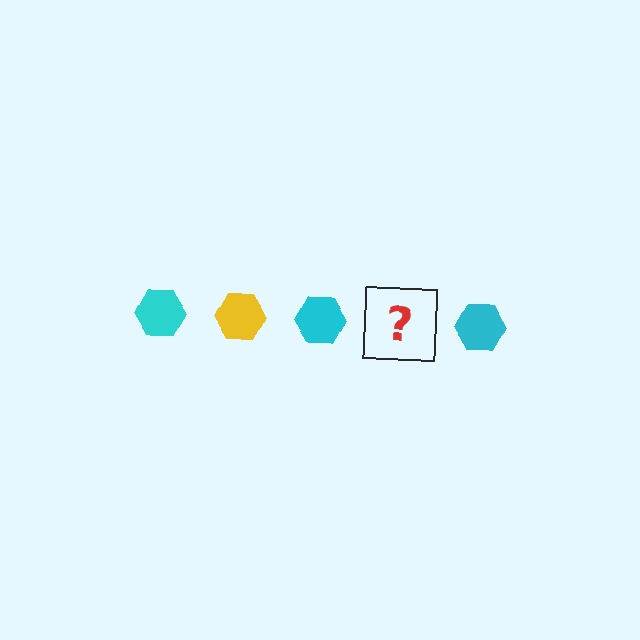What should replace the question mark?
The question mark should be replaced with a yellow hexagon.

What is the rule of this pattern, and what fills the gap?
The rule is that the pattern cycles through cyan, yellow hexagons. The gap should be filled with a yellow hexagon.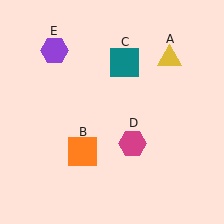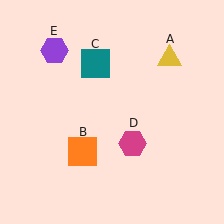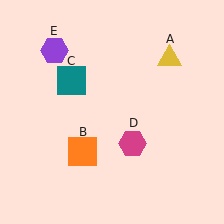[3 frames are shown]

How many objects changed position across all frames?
1 object changed position: teal square (object C).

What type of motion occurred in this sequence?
The teal square (object C) rotated counterclockwise around the center of the scene.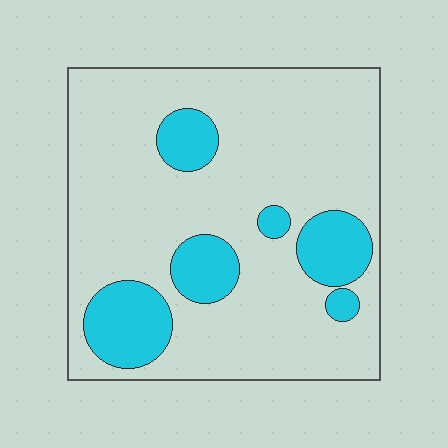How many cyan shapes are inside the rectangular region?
6.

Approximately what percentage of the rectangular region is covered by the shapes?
Approximately 20%.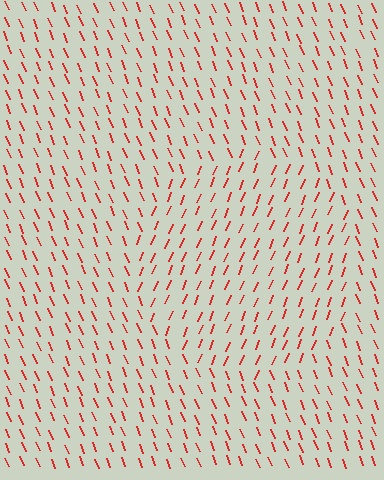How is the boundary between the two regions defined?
The boundary is defined purely by a change in line orientation (approximately 45 degrees difference). All lines are the same color and thickness.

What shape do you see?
I see a circle.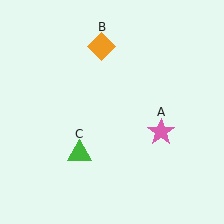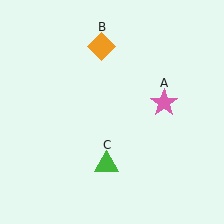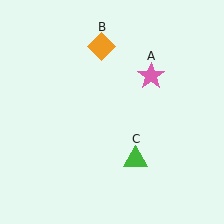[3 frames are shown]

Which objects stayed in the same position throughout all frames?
Orange diamond (object B) remained stationary.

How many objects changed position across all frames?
2 objects changed position: pink star (object A), green triangle (object C).